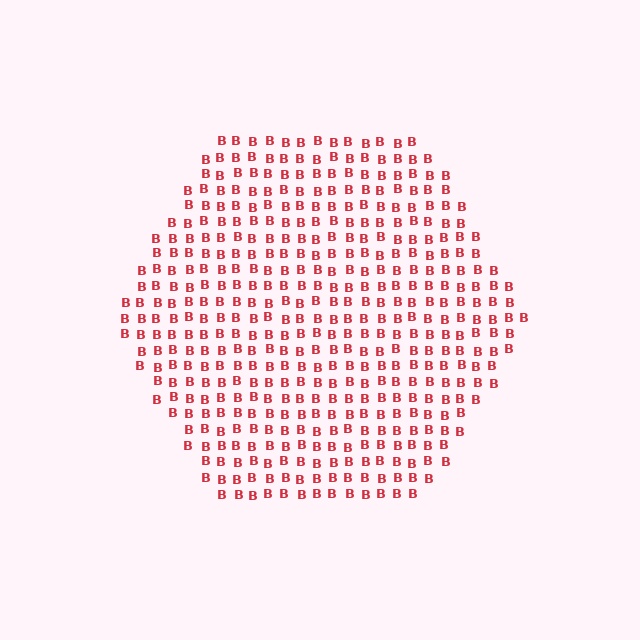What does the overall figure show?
The overall figure shows a hexagon.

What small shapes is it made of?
It is made of small letter B's.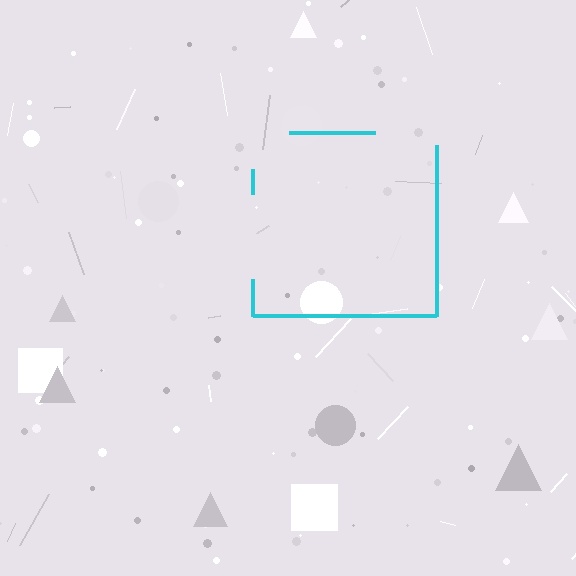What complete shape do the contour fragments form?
The contour fragments form a square.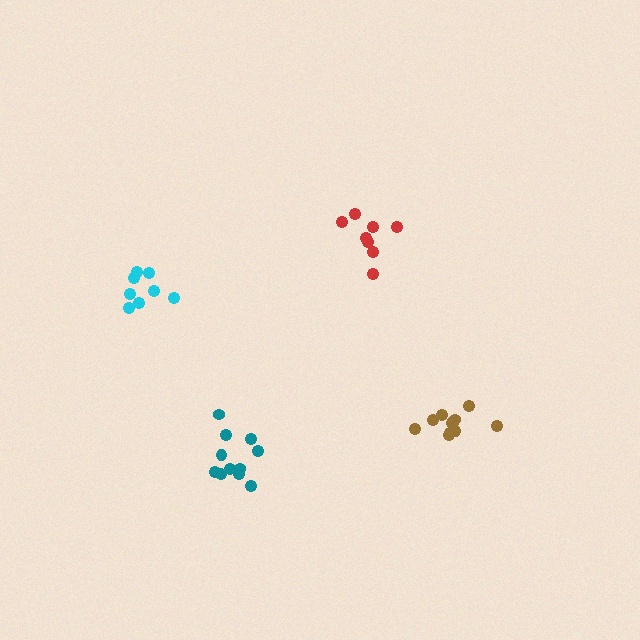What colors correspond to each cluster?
The clusters are colored: teal, red, brown, cyan.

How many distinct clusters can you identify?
There are 4 distinct clusters.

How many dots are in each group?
Group 1: 11 dots, Group 2: 9 dots, Group 3: 11 dots, Group 4: 8 dots (39 total).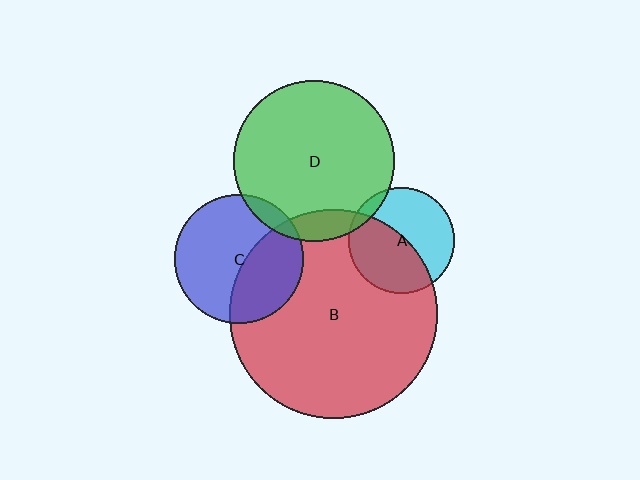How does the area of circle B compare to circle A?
Approximately 3.9 times.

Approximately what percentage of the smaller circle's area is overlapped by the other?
Approximately 10%.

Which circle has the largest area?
Circle B (red).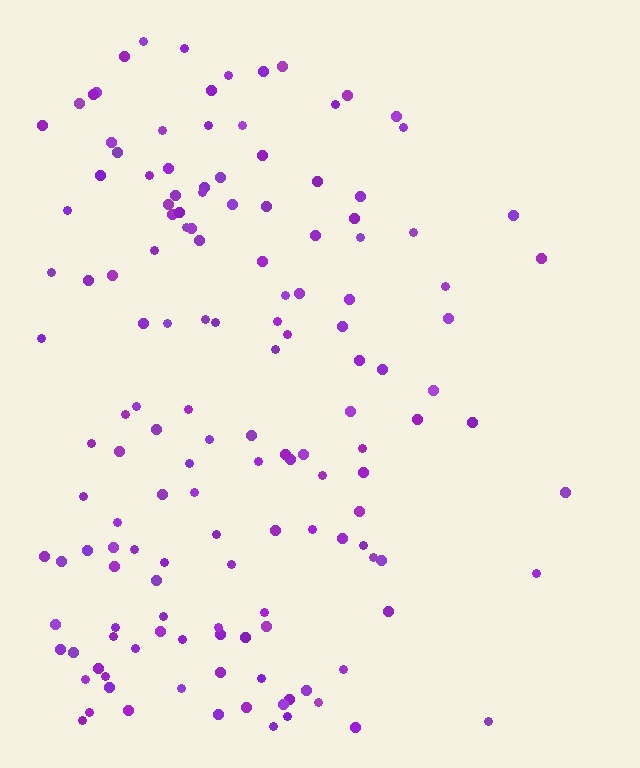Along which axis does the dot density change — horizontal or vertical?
Horizontal.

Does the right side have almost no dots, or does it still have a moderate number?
Still a moderate number, just noticeably fewer than the left.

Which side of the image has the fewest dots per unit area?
The right.